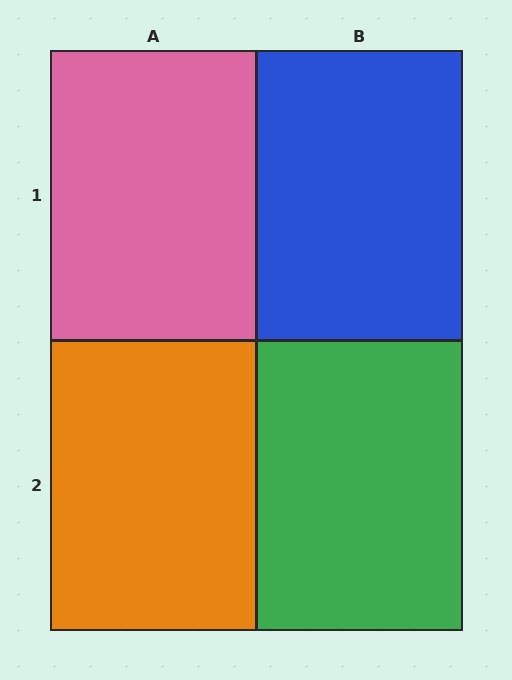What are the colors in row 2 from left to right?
Orange, green.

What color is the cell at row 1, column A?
Pink.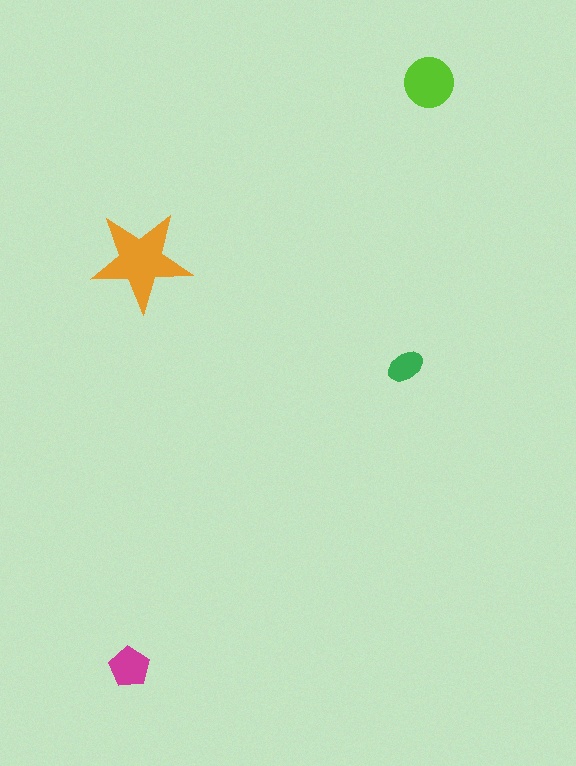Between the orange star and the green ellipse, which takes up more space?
The orange star.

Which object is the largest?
The orange star.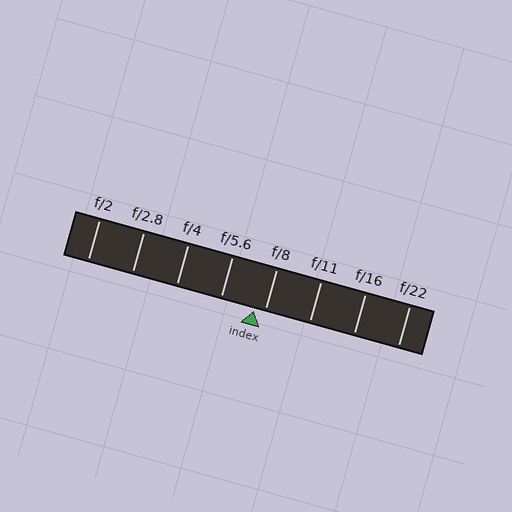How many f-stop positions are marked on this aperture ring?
There are 8 f-stop positions marked.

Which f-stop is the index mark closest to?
The index mark is closest to f/8.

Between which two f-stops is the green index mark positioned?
The index mark is between f/5.6 and f/8.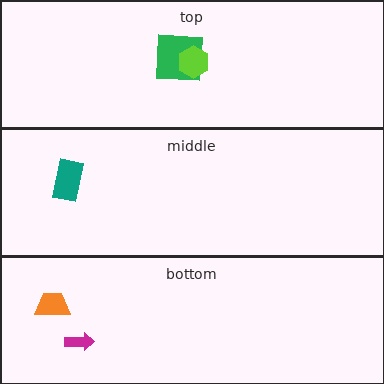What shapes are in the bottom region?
The orange trapezoid, the magenta arrow.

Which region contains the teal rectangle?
The middle region.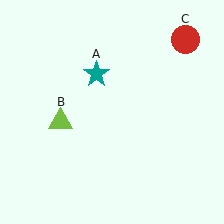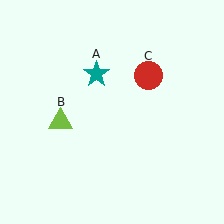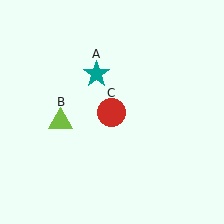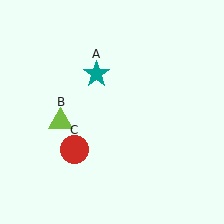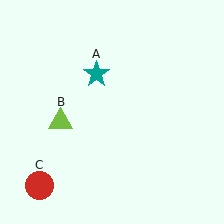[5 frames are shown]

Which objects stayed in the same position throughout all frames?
Teal star (object A) and lime triangle (object B) remained stationary.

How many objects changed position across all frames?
1 object changed position: red circle (object C).